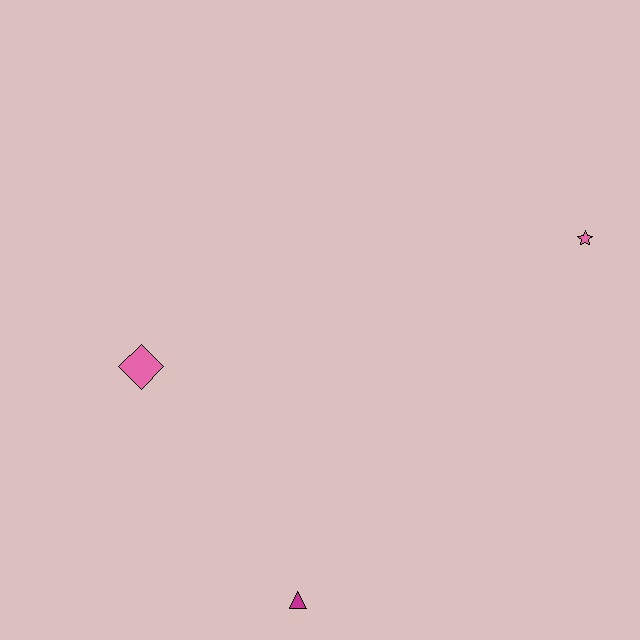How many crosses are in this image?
There are no crosses.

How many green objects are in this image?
There are no green objects.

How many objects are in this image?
There are 3 objects.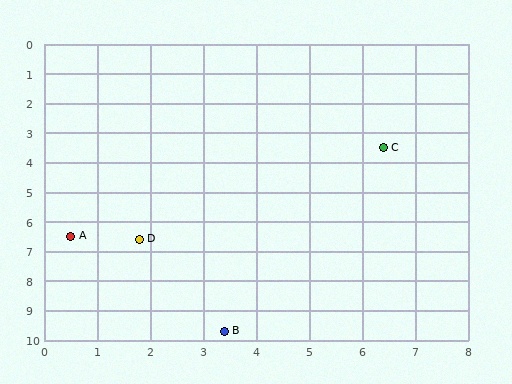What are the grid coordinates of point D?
Point D is at approximately (1.8, 6.6).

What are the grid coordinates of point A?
Point A is at approximately (0.5, 6.5).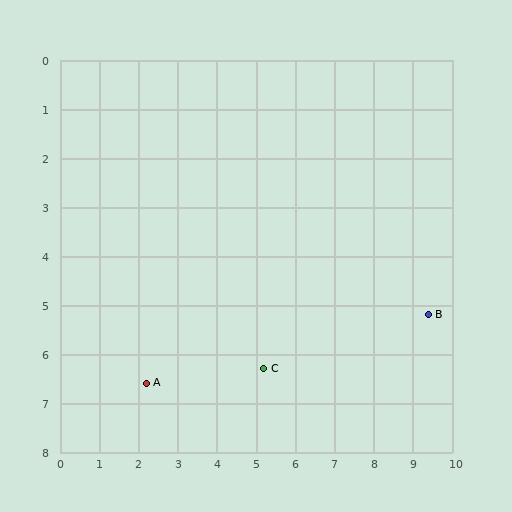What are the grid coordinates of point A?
Point A is at approximately (2.2, 6.6).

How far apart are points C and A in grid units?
Points C and A are about 3.0 grid units apart.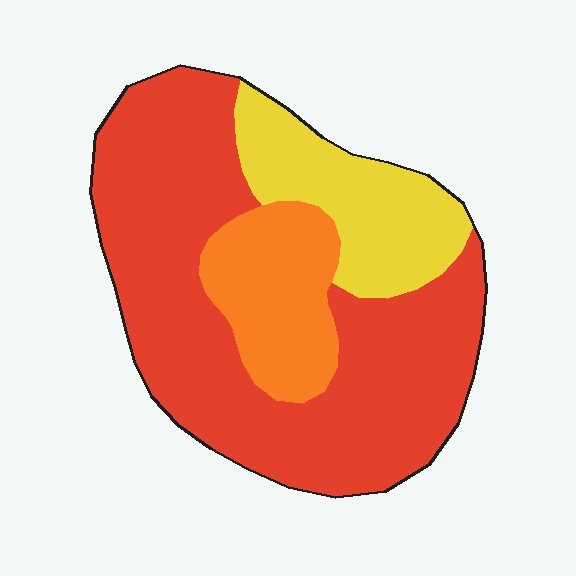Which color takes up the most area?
Red, at roughly 65%.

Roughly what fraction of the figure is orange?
Orange covers roughly 15% of the figure.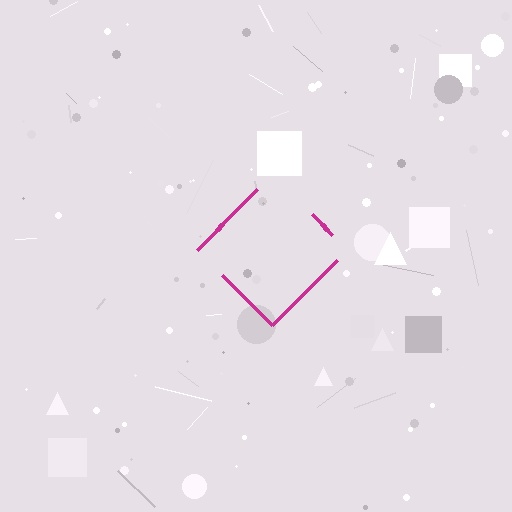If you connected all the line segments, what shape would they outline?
They would outline a diamond.